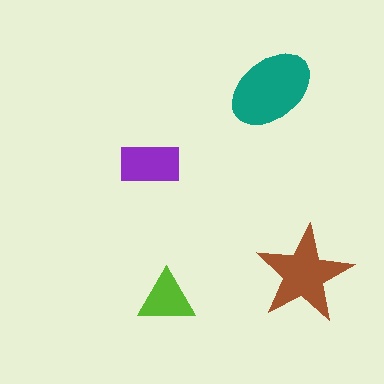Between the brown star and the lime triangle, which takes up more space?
The brown star.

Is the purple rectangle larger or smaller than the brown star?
Smaller.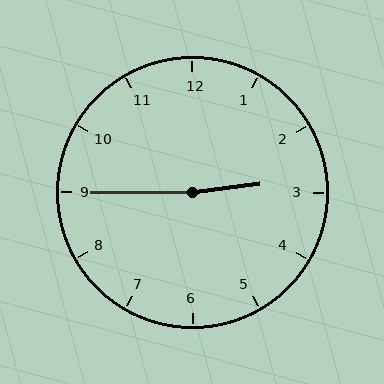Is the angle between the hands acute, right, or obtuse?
It is obtuse.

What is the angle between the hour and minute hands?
Approximately 172 degrees.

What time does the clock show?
2:45.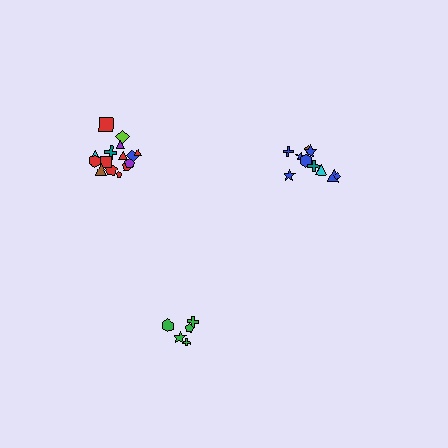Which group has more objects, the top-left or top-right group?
The top-left group.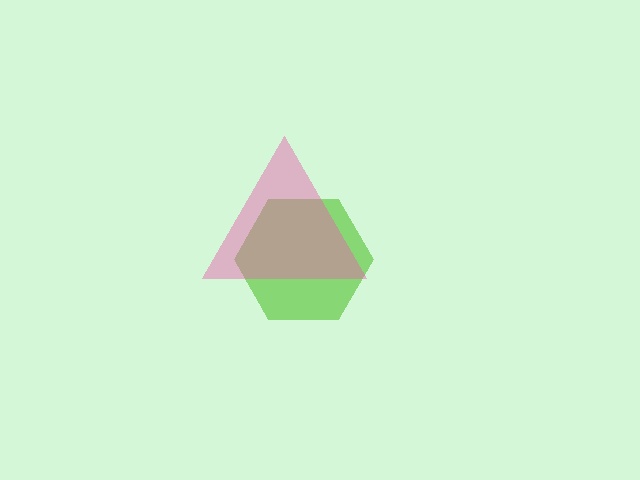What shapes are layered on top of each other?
The layered shapes are: a lime hexagon, a pink triangle.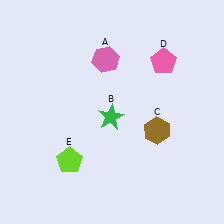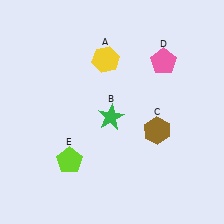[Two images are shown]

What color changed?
The hexagon (A) changed from pink in Image 1 to yellow in Image 2.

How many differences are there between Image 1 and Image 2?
There is 1 difference between the two images.